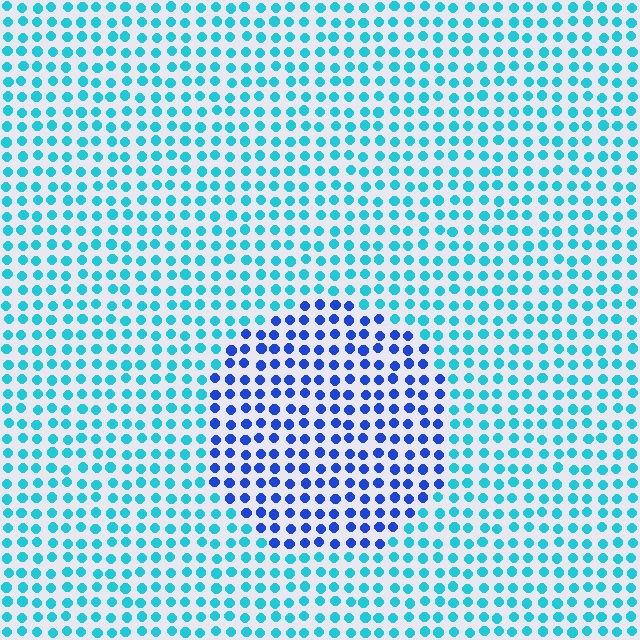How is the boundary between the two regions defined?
The boundary is defined purely by a slight shift in hue (about 44 degrees). Spacing, size, and orientation are identical on both sides.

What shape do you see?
I see a circle.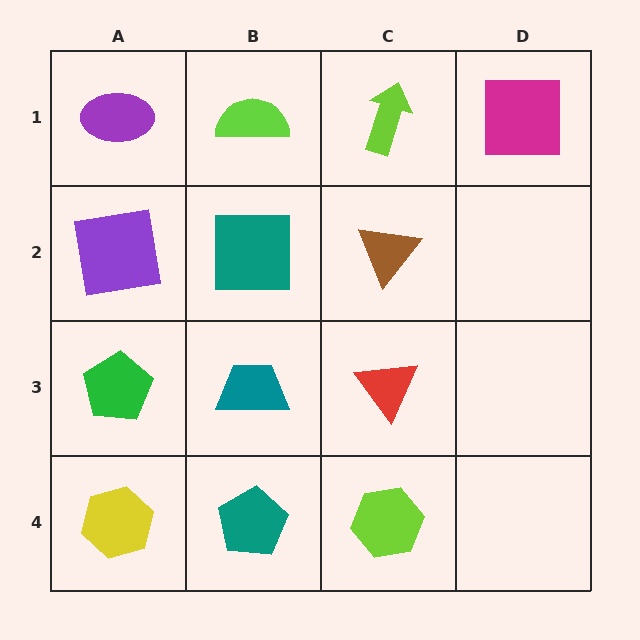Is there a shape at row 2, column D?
No, that cell is empty.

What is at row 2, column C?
A brown triangle.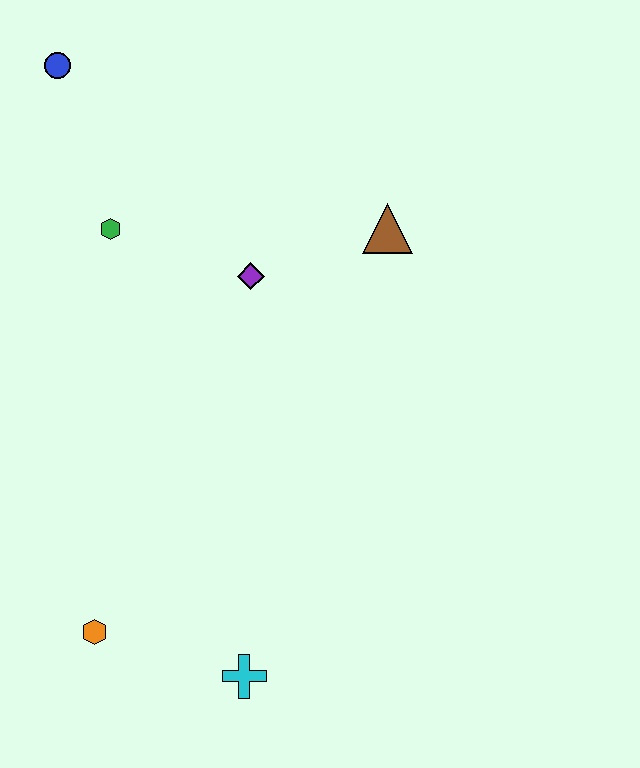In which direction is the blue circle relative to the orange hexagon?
The blue circle is above the orange hexagon.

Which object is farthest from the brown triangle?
The orange hexagon is farthest from the brown triangle.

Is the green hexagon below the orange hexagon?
No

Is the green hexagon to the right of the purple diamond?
No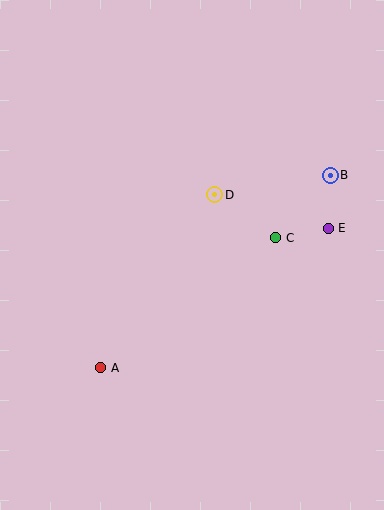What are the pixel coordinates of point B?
Point B is at (330, 175).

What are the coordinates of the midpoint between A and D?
The midpoint between A and D is at (158, 281).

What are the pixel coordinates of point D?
Point D is at (215, 195).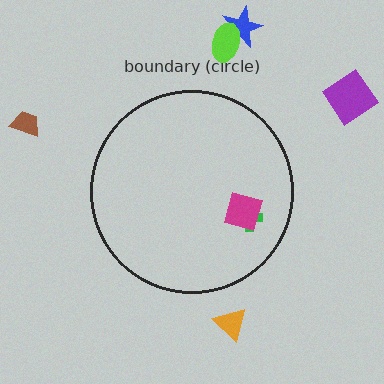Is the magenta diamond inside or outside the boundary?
Inside.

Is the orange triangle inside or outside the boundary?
Outside.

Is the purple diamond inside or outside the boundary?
Outside.